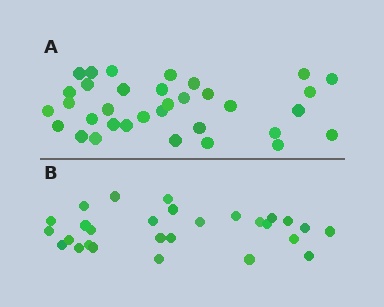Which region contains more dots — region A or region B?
Region A (the top region) has more dots.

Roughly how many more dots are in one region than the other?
Region A has about 6 more dots than region B.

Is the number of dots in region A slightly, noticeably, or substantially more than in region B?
Region A has only slightly more — the two regions are fairly close. The ratio is roughly 1.2 to 1.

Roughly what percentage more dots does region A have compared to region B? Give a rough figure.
About 20% more.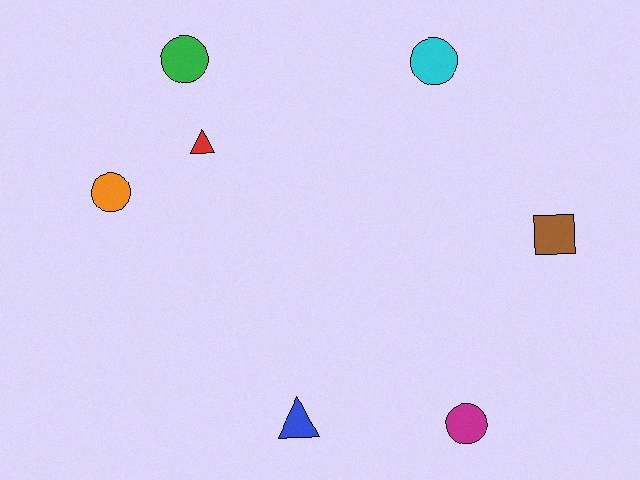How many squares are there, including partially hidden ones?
There is 1 square.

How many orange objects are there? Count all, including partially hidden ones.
There is 1 orange object.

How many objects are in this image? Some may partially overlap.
There are 7 objects.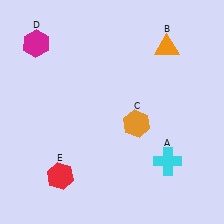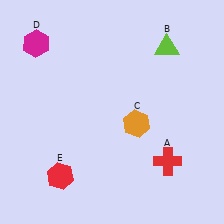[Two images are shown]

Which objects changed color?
A changed from cyan to red. B changed from orange to lime.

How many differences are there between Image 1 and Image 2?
There are 2 differences between the two images.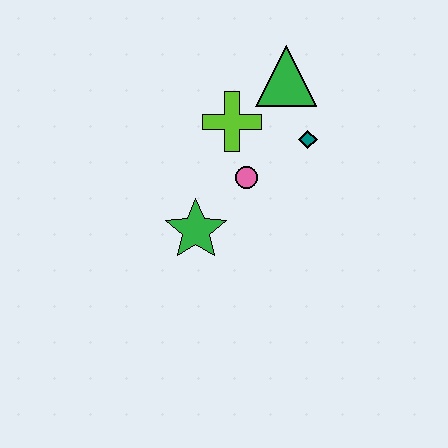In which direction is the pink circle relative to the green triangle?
The pink circle is below the green triangle.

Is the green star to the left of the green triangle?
Yes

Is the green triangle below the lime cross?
No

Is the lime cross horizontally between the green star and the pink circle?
Yes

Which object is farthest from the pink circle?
The green triangle is farthest from the pink circle.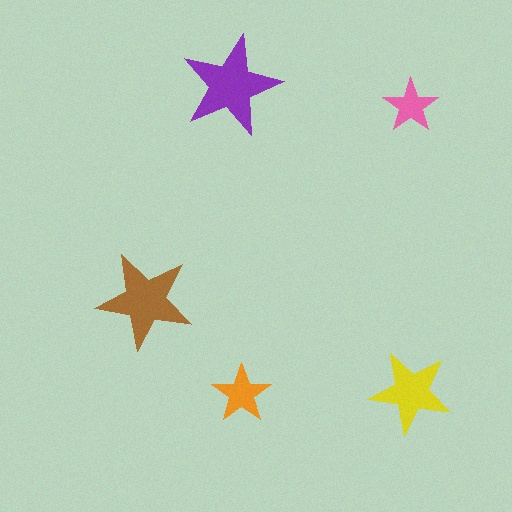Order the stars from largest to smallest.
the purple one, the brown one, the yellow one, the orange one, the pink one.